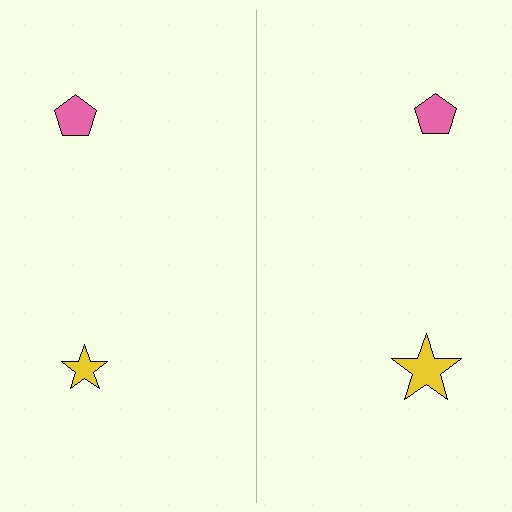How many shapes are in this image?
There are 4 shapes in this image.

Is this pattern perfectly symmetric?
No, the pattern is not perfectly symmetric. The yellow star on the right side has a different size than its mirror counterpart.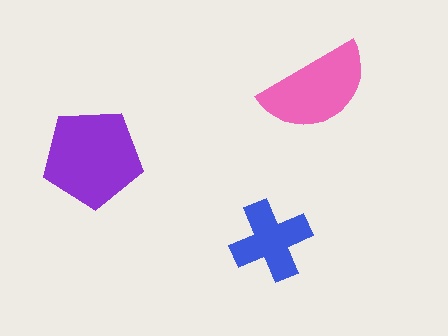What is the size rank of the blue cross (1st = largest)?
3rd.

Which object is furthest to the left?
The purple pentagon is leftmost.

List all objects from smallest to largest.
The blue cross, the pink semicircle, the purple pentagon.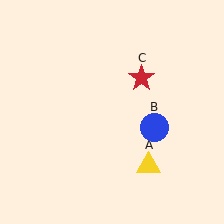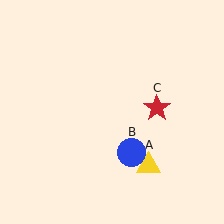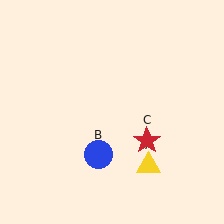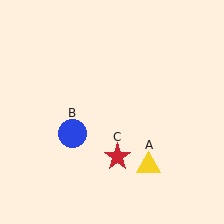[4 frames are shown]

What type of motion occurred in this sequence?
The blue circle (object B), red star (object C) rotated clockwise around the center of the scene.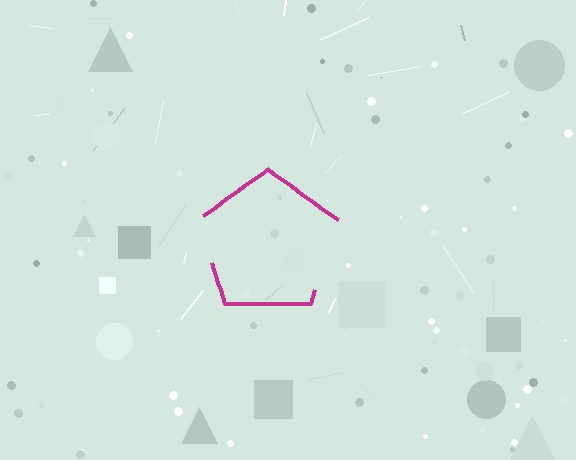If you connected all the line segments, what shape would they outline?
They would outline a pentagon.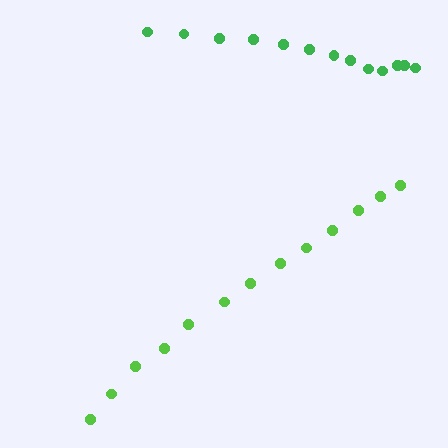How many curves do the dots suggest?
There are 2 distinct paths.